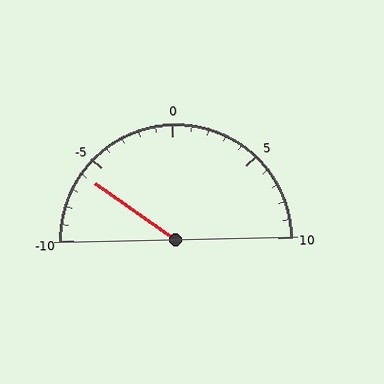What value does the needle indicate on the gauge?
The needle indicates approximately -6.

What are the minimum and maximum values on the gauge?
The gauge ranges from -10 to 10.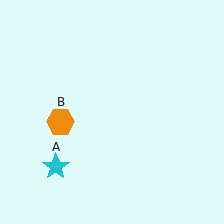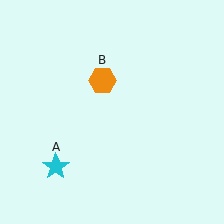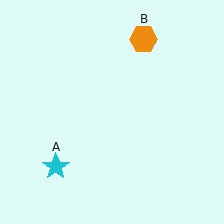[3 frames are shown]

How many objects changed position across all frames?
1 object changed position: orange hexagon (object B).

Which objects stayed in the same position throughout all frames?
Cyan star (object A) remained stationary.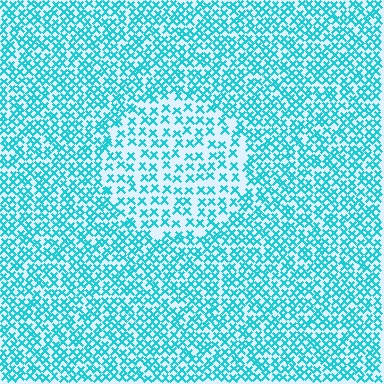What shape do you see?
I see a circle.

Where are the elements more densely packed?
The elements are more densely packed outside the circle boundary.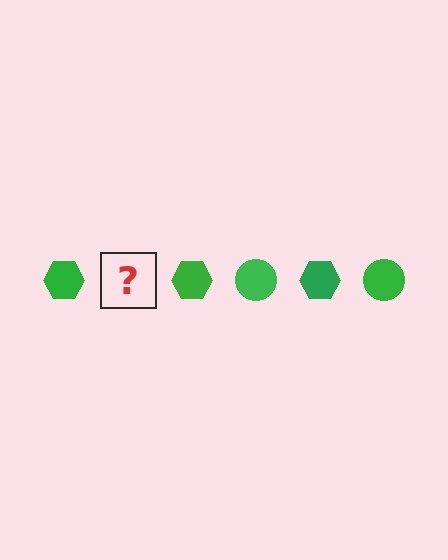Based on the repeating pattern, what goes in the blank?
The blank should be a green circle.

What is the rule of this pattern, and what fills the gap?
The rule is that the pattern cycles through hexagon, circle shapes in green. The gap should be filled with a green circle.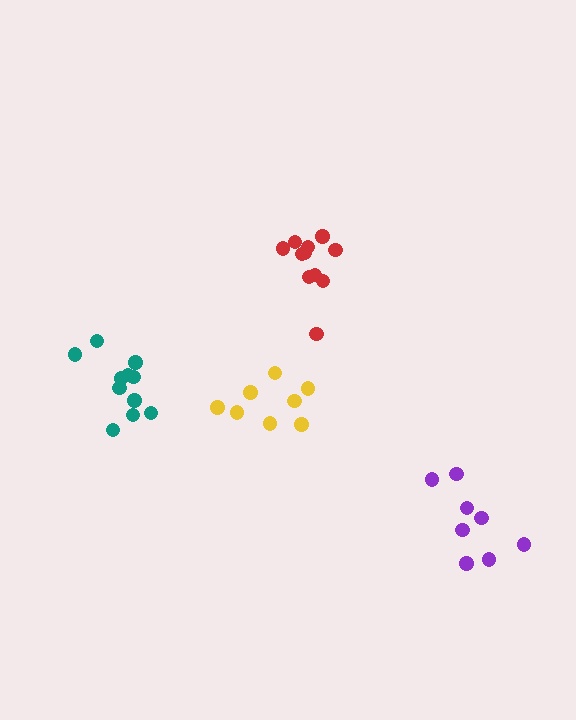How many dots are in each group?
Group 1: 11 dots, Group 2: 8 dots, Group 3: 11 dots, Group 4: 8 dots (38 total).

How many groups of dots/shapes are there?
There are 4 groups.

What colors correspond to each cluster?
The clusters are colored: red, purple, teal, yellow.